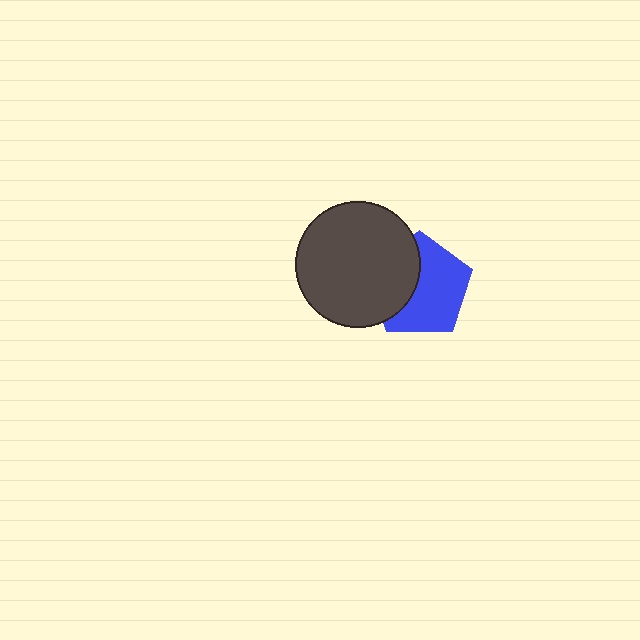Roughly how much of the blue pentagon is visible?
About half of it is visible (roughly 61%).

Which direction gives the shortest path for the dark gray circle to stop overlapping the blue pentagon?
Moving left gives the shortest separation.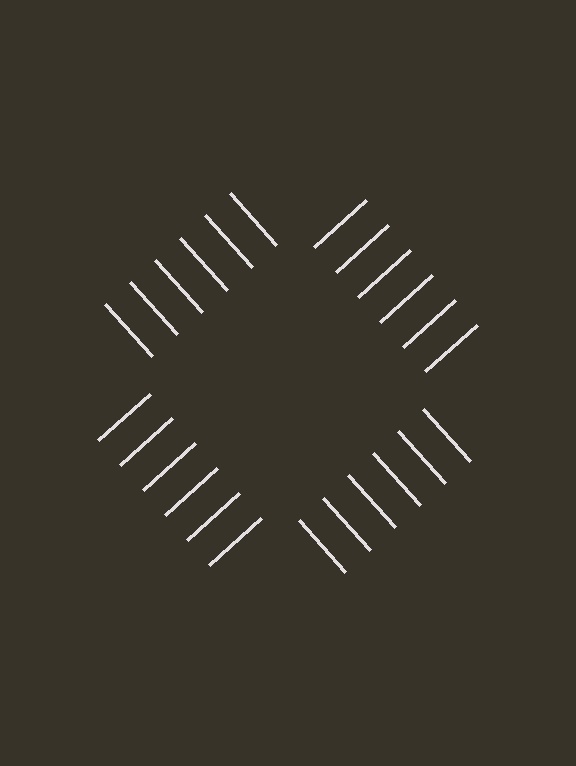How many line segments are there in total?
24 — 6 along each of the 4 edges.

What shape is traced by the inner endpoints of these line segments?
An illusory square — the line segments terminate on its edges but no continuous stroke is drawn.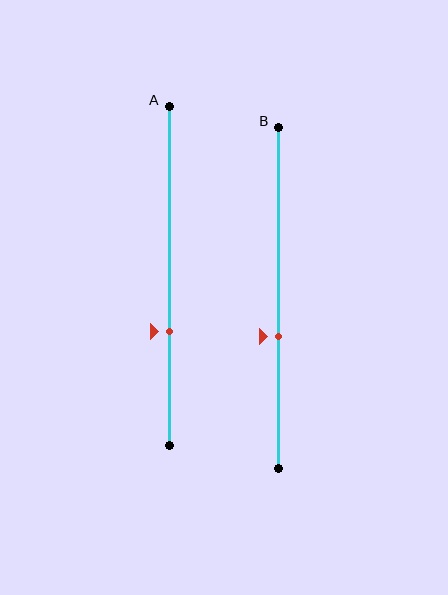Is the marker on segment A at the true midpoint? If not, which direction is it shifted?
No, the marker on segment A is shifted downward by about 16% of the segment length.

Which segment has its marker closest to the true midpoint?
Segment B has its marker closest to the true midpoint.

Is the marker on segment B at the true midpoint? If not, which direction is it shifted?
No, the marker on segment B is shifted downward by about 11% of the segment length.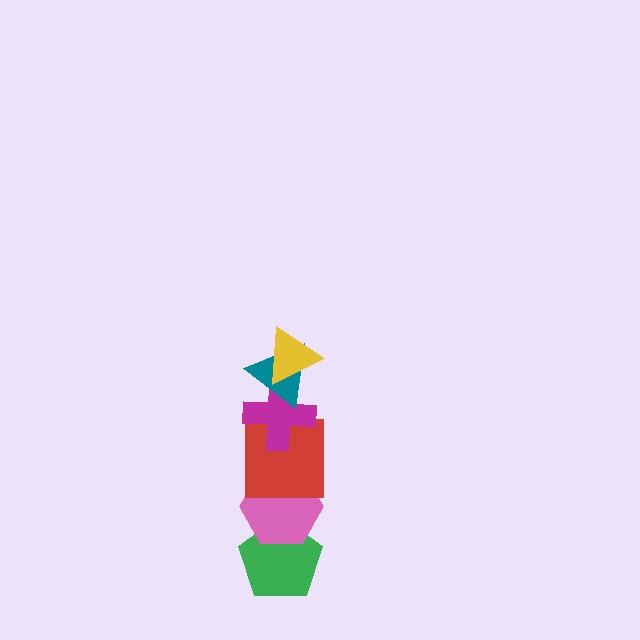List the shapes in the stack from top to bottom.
From top to bottom: the yellow triangle, the teal triangle, the magenta cross, the red square, the pink hexagon, the green pentagon.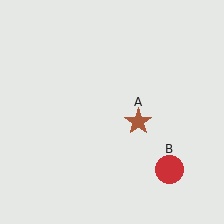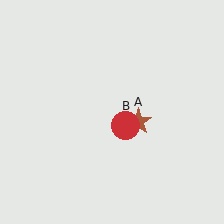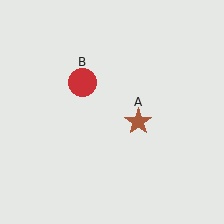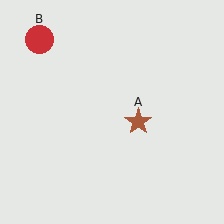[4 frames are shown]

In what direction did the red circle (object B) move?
The red circle (object B) moved up and to the left.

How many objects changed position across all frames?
1 object changed position: red circle (object B).